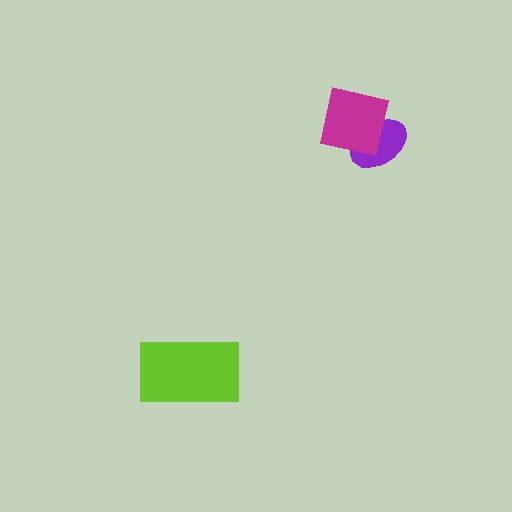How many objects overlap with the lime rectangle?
0 objects overlap with the lime rectangle.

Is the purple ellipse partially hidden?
Yes, it is partially covered by another shape.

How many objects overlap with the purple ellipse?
1 object overlaps with the purple ellipse.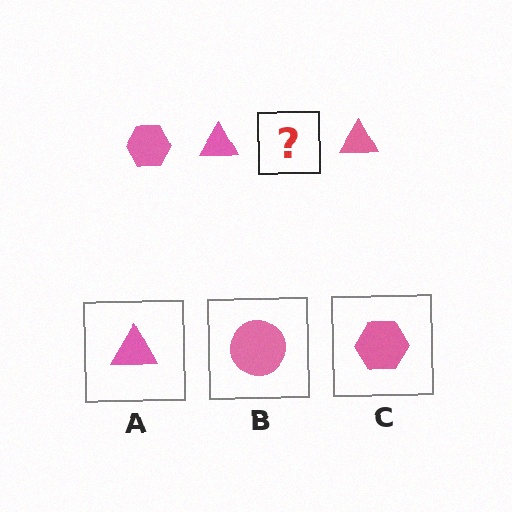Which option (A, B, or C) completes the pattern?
C.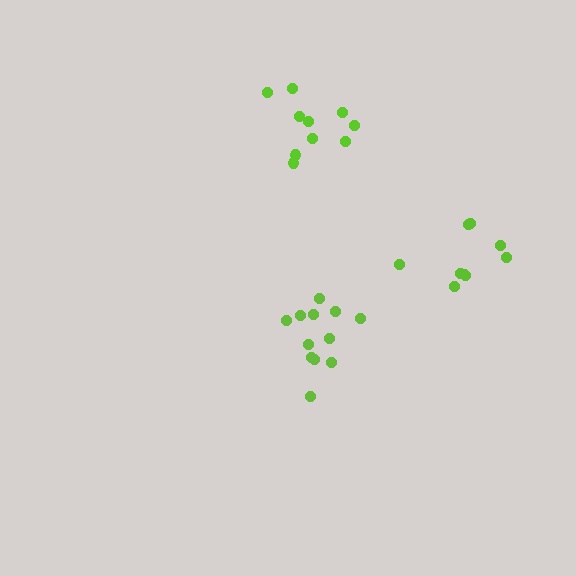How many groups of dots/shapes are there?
There are 3 groups.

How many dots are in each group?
Group 1: 9 dots, Group 2: 12 dots, Group 3: 10 dots (31 total).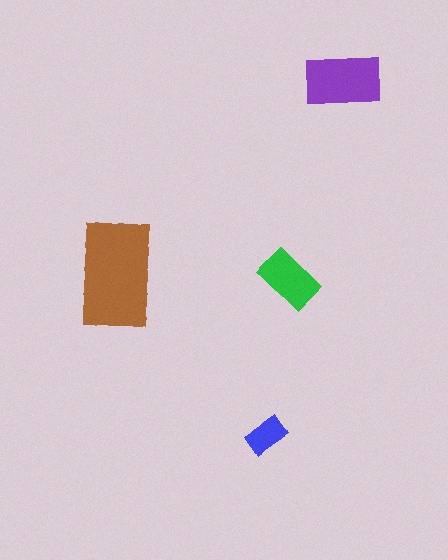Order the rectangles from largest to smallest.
the brown one, the purple one, the green one, the blue one.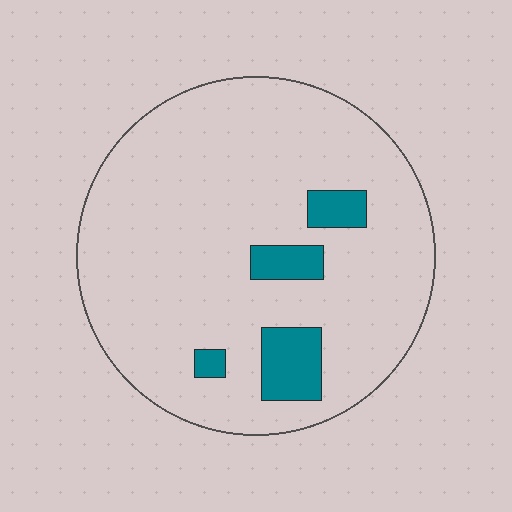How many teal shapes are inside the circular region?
4.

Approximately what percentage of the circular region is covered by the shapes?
Approximately 10%.